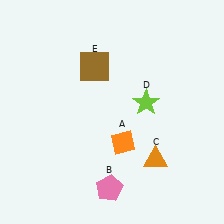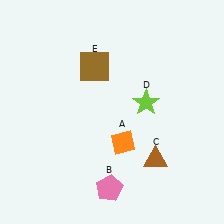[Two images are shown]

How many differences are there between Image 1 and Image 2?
There is 1 difference between the two images.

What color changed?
The triangle (C) changed from orange in Image 1 to brown in Image 2.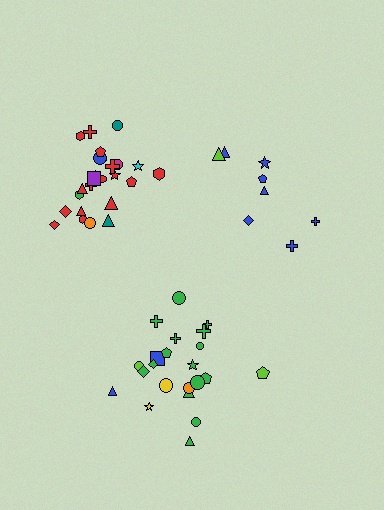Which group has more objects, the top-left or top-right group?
The top-left group.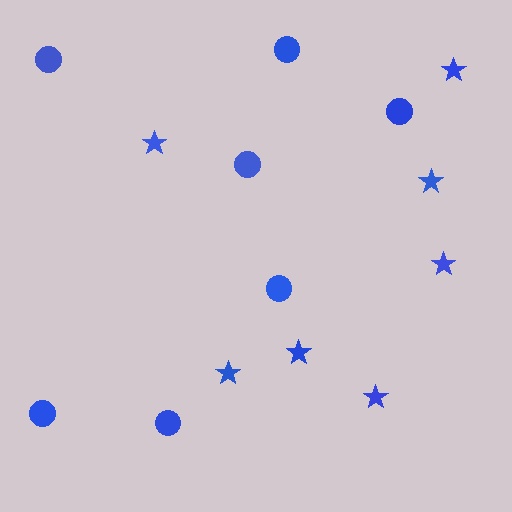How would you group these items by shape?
There are 2 groups: one group of stars (7) and one group of circles (7).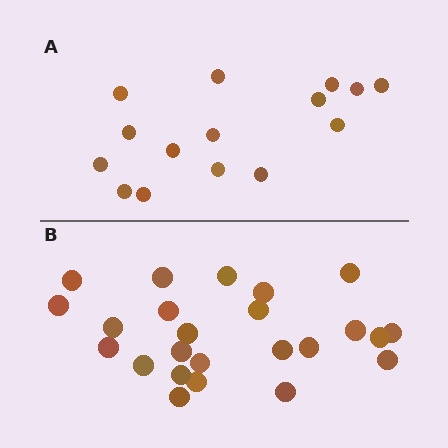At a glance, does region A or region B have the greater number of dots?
Region B (the bottom region) has more dots.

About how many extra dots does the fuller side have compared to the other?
Region B has roughly 8 or so more dots than region A.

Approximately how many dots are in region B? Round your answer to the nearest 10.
About 20 dots. (The exact count is 24, which rounds to 20.)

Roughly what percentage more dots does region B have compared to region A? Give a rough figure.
About 60% more.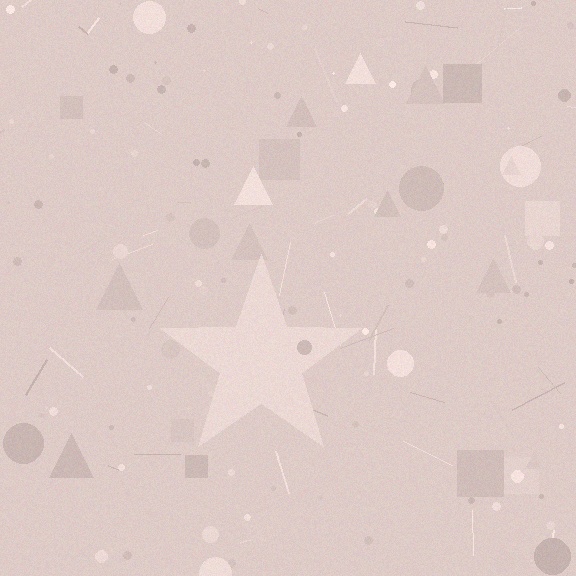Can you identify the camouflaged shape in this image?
The camouflaged shape is a star.